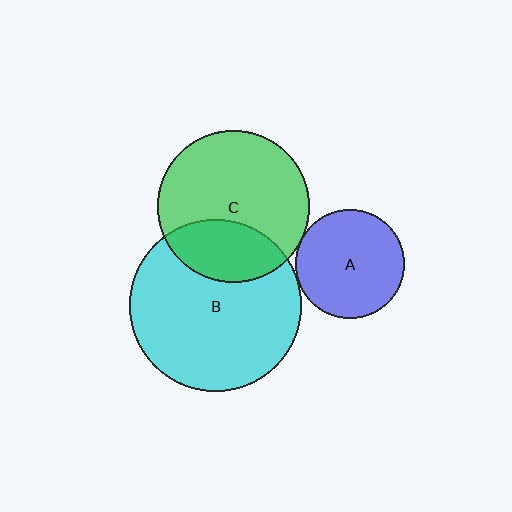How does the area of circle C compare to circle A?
Approximately 2.0 times.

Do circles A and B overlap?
Yes.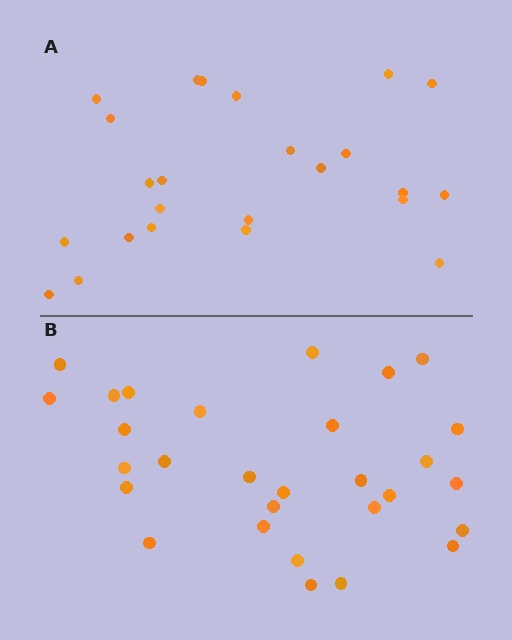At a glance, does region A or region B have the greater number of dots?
Region B (the bottom region) has more dots.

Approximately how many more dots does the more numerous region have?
Region B has about 5 more dots than region A.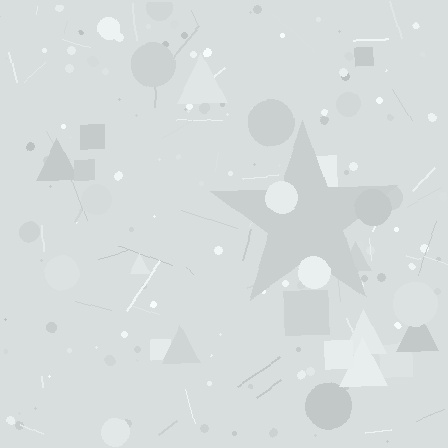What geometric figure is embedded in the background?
A star is embedded in the background.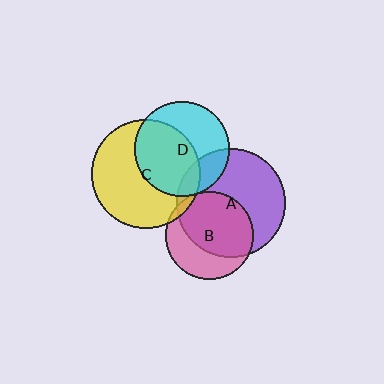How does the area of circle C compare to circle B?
Approximately 1.5 times.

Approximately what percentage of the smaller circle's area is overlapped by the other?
Approximately 65%.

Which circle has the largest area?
Circle A (purple).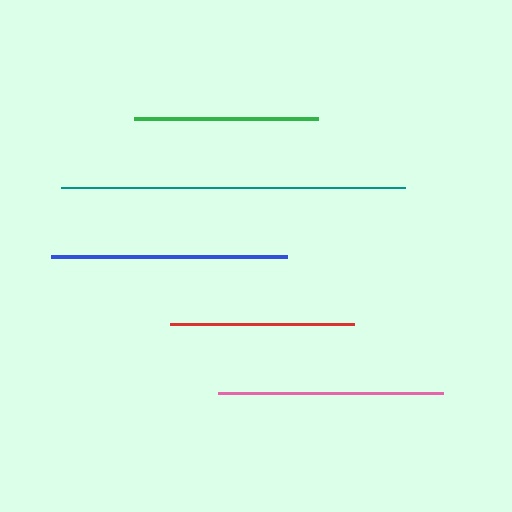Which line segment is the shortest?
The green line is the shortest at approximately 184 pixels.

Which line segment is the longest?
The teal line is the longest at approximately 344 pixels.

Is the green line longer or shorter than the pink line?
The pink line is longer than the green line.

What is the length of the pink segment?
The pink segment is approximately 225 pixels long.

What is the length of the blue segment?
The blue segment is approximately 237 pixels long.